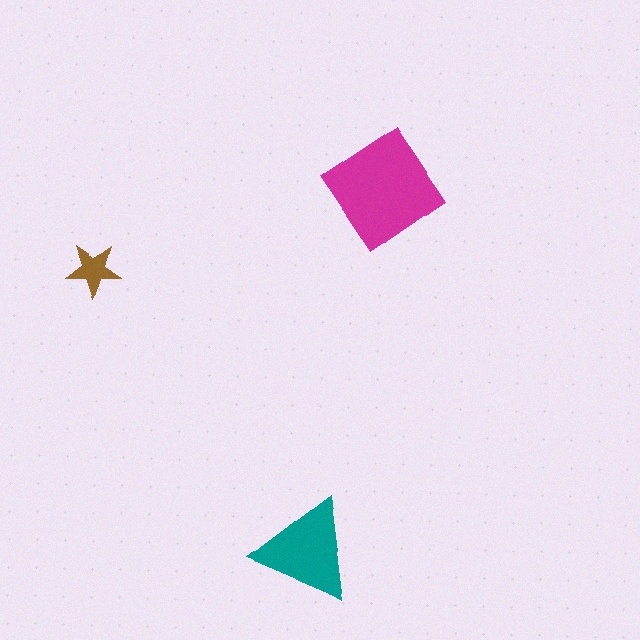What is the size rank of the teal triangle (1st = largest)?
2nd.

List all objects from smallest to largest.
The brown star, the teal triangle, the magenta diamond.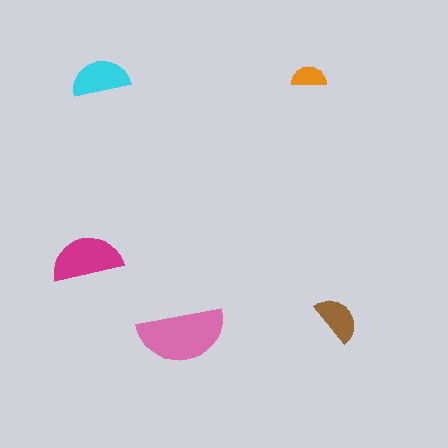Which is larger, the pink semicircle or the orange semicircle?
The pink one.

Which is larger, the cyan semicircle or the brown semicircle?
The cyan one.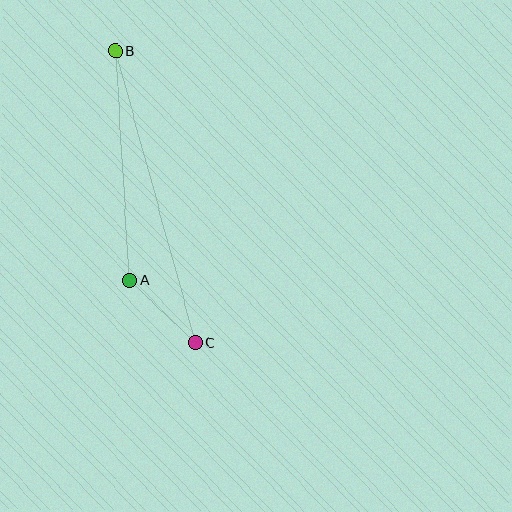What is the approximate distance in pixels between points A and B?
The distance between A and B is approximately 230 pixels.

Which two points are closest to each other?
Points A and C are closest to each other.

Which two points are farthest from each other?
Points B and C are farthest from each other.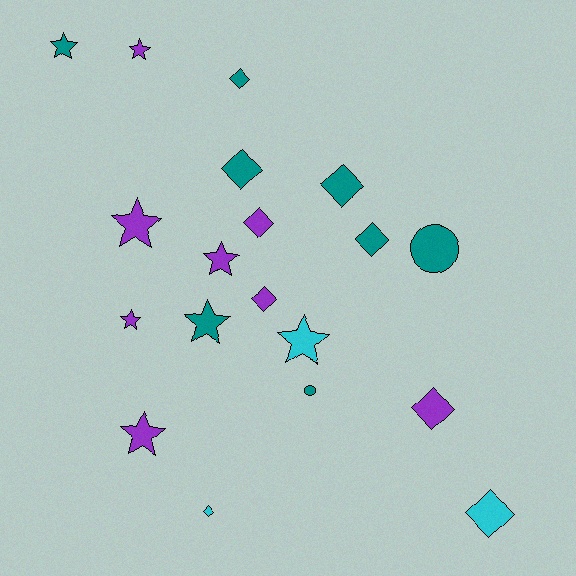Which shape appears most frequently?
Diamond, with 9 objects.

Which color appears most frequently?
Purple, with 8 objects.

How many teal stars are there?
There are 2 teal stars.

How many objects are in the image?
There are 19 objects.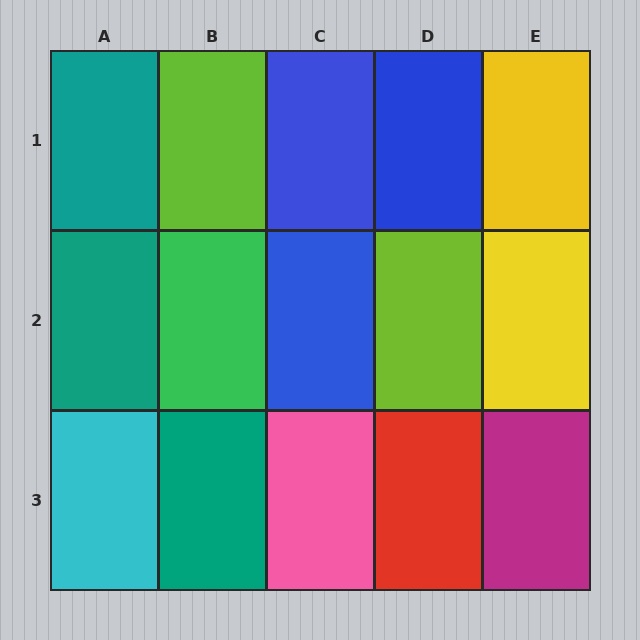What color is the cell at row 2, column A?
Teal.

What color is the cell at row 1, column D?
Blue.